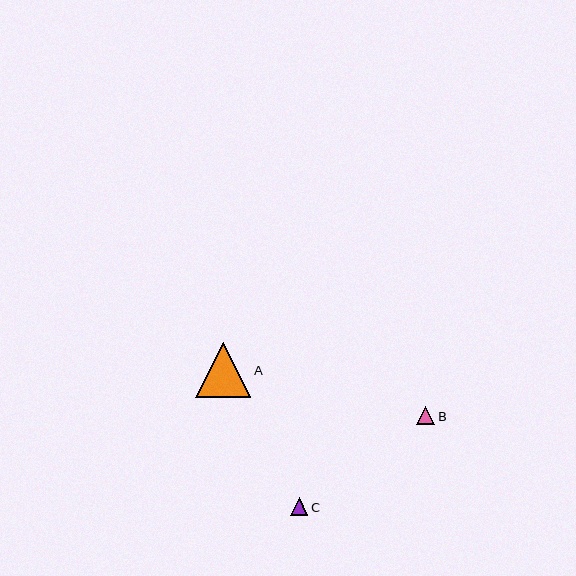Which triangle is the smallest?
Triangle C is the smallest with a size of approximately 17 pixels.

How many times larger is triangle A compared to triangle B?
Triangle A is approximately 3.0 times the size of triangle B.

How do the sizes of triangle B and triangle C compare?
Triangle B and triangle C are approximately the same size.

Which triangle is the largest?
Triangle A is the largest with a size of approximately 55 pixels.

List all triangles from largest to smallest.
From largest to smallest: A, B, C.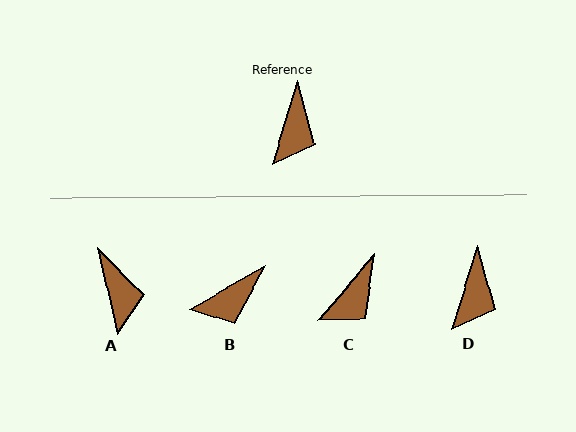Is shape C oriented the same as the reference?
No, it is off by about 24 degrees.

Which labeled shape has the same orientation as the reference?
D.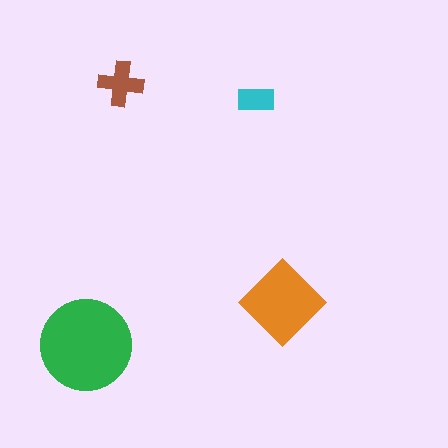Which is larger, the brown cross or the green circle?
The green circle.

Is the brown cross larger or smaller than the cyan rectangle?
Larger.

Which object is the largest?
The green circle.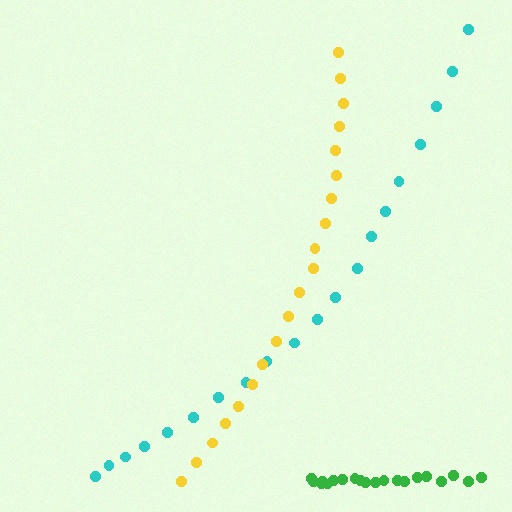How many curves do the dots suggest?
There are 3 distinct paths.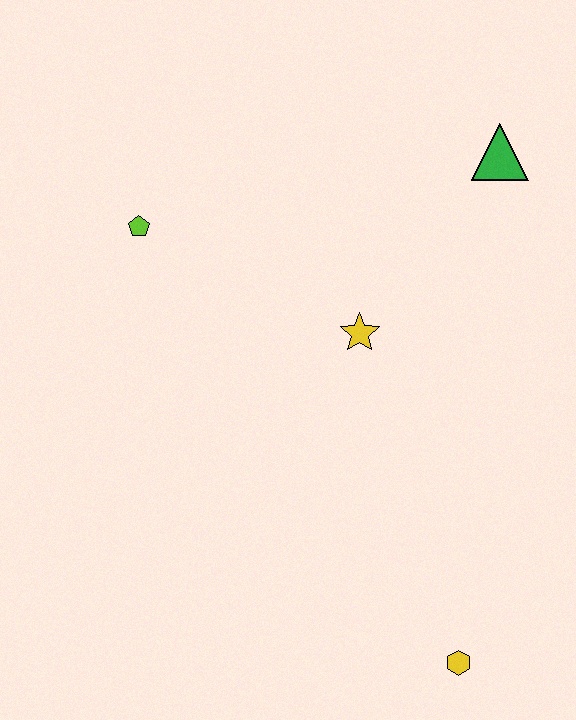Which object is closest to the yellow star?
The green triangle is closest to the yellow star.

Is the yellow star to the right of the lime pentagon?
Yes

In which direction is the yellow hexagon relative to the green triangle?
The yellow hexagon is below the green triangle.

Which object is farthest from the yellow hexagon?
The lime pentagon is farthest from the yellow hexagon.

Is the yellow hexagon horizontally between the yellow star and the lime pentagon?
No